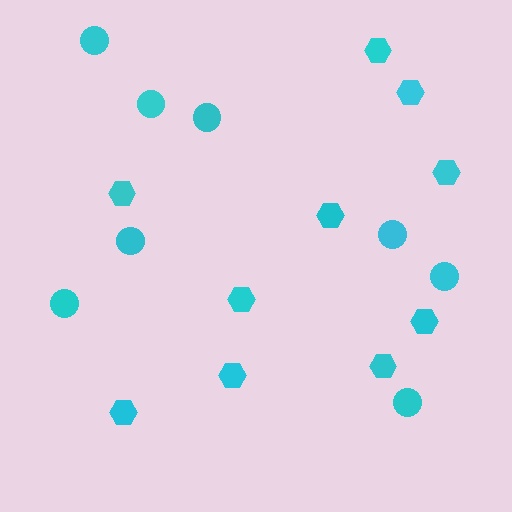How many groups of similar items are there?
There are 2 groups: one group of hexagons (10) and one group of circles (8).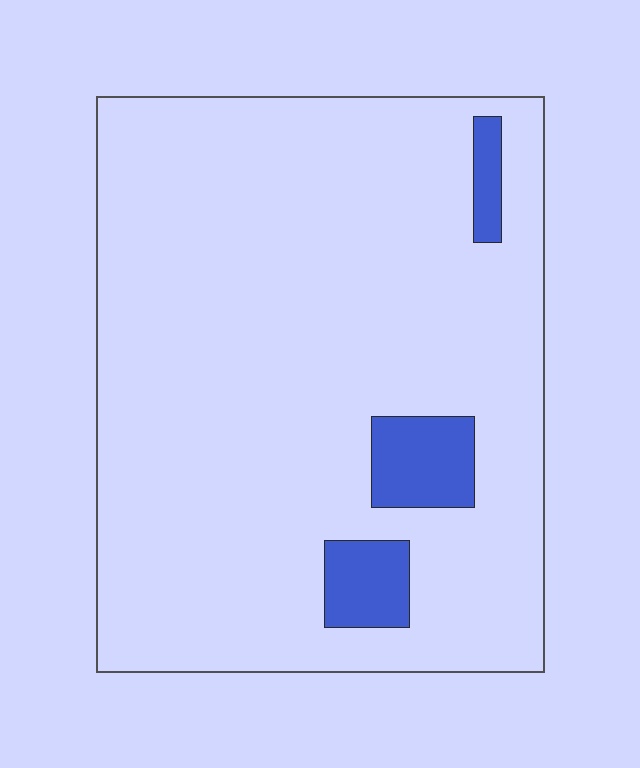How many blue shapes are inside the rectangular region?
3.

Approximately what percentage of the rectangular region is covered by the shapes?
Approximately 10%.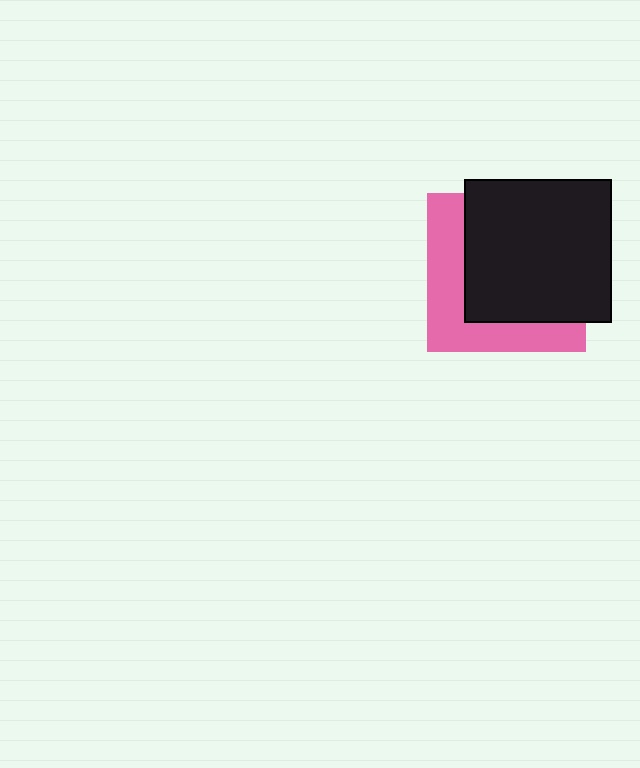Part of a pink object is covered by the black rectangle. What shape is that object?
It is a square.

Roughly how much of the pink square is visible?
A small part of it is visible (roughly 36%).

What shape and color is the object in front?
The object in front is a black rectangle.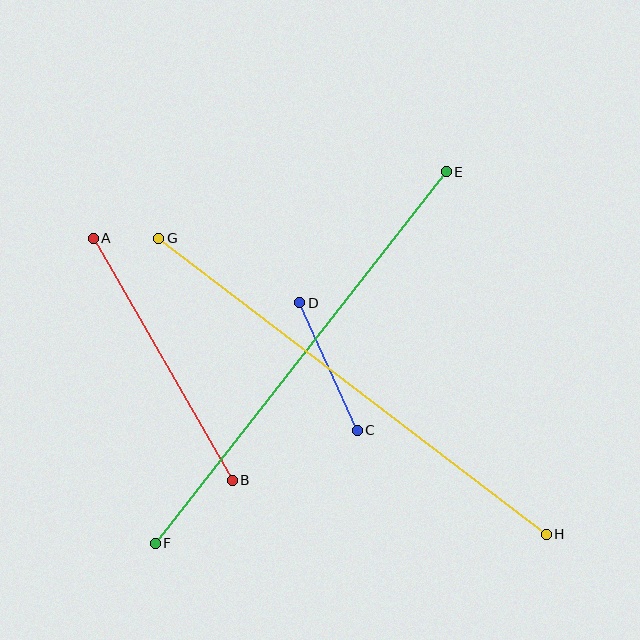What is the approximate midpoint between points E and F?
The midpoint is at approximately (301, 358) pixels.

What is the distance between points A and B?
The distance is approximately 279 pixels.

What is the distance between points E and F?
The distance is approximately 472 pixels.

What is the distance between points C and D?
The distance is approximately 140 pixels.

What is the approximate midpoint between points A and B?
The midpoint is at approximately (163, 359) pixels.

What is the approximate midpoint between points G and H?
The midpoint is at approximately (353, 386) pixels.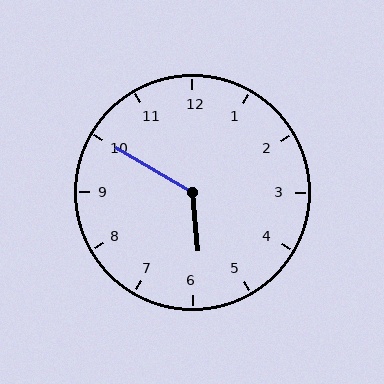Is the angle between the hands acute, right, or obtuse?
It is obtuse.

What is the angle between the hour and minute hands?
Approximately 125 degrees.